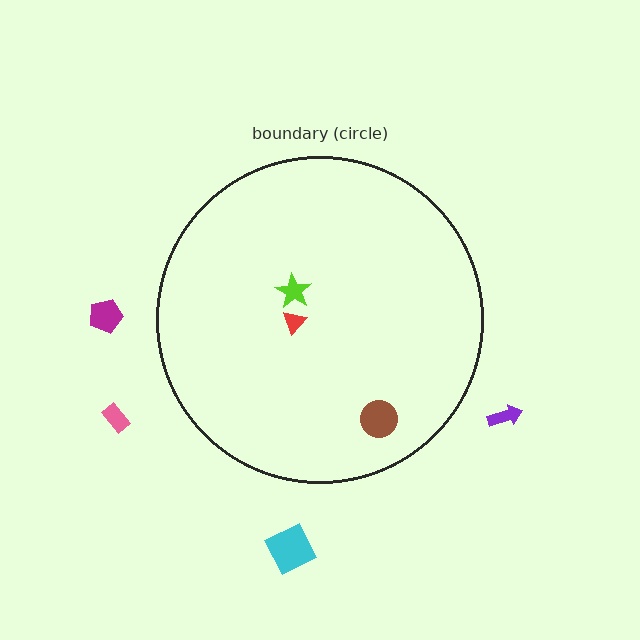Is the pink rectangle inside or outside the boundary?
Outside.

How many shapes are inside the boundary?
3 inside, 4 outside.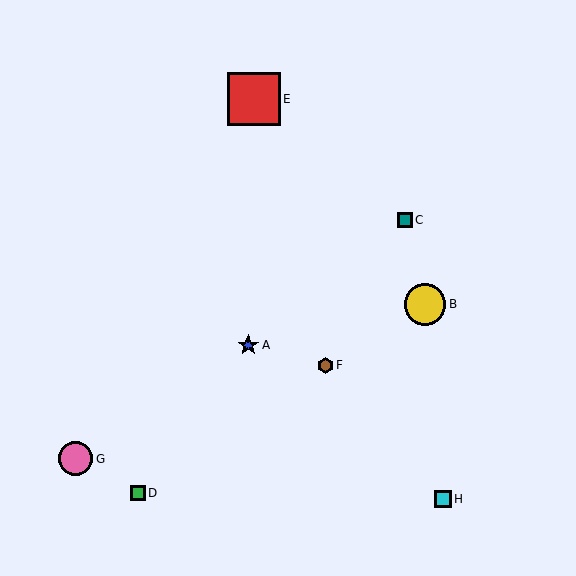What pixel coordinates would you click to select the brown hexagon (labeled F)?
Click at (325, 365) to select the brown hexagon F.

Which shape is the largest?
The red square (labeled E) is the largest.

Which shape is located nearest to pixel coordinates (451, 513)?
The cyan square (labeled H) at (443, 499) is nearest to that location.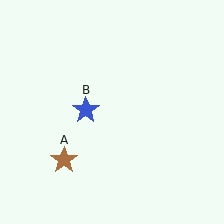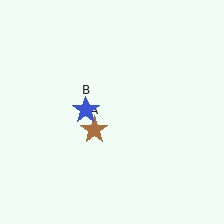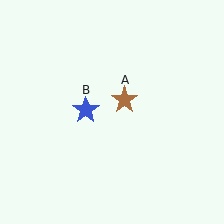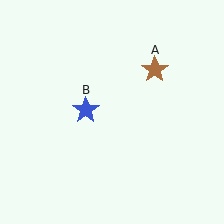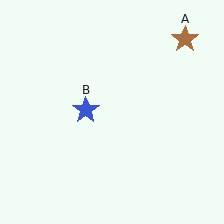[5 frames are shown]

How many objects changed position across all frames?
1 object changed position: brown star (object A).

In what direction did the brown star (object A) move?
The brown star (object A) moved up and to the right.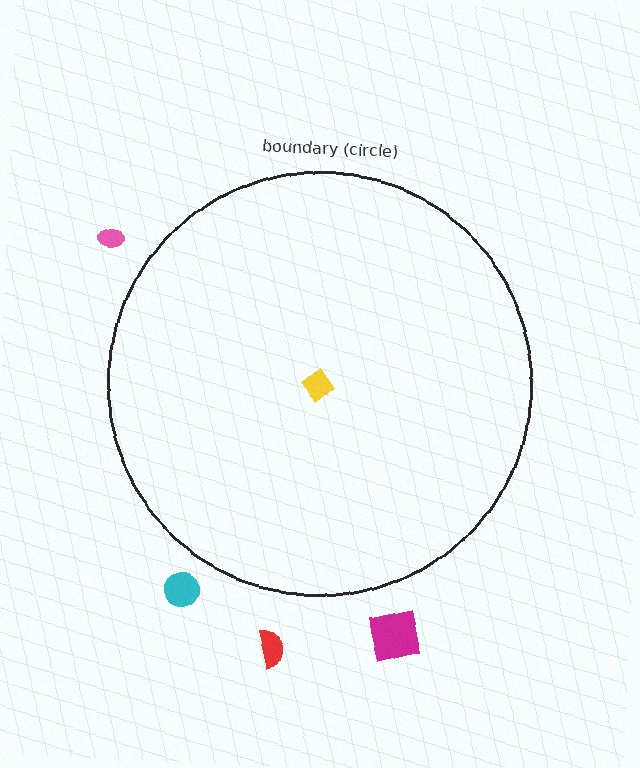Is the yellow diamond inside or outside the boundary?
Inside.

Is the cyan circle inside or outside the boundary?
Outside.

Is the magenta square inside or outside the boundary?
Outside.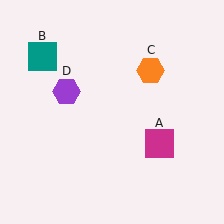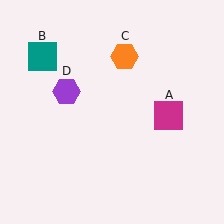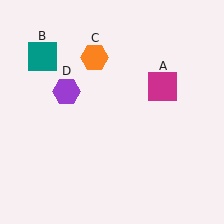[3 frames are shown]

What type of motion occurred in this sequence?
The magenta square (object A), orange hexagon (object C) rotated counterclockwise around the center of the scene.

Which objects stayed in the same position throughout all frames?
Teal square (object B) and purple hexagon (object D) remained stationary.